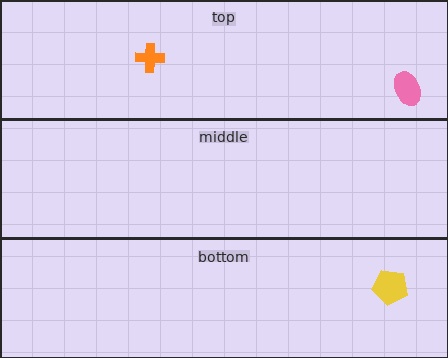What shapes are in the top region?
The pink ellipse, the orange cross.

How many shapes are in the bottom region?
1.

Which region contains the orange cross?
The top region.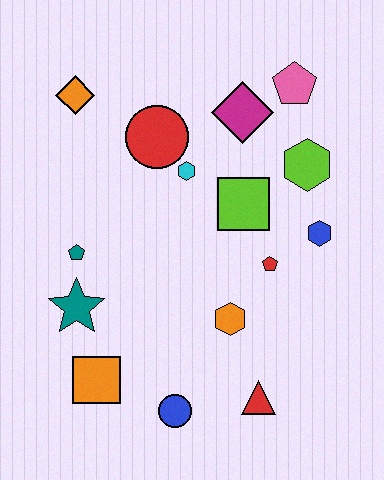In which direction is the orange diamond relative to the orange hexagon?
The orange diamond is above the orange hexagon.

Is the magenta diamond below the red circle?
No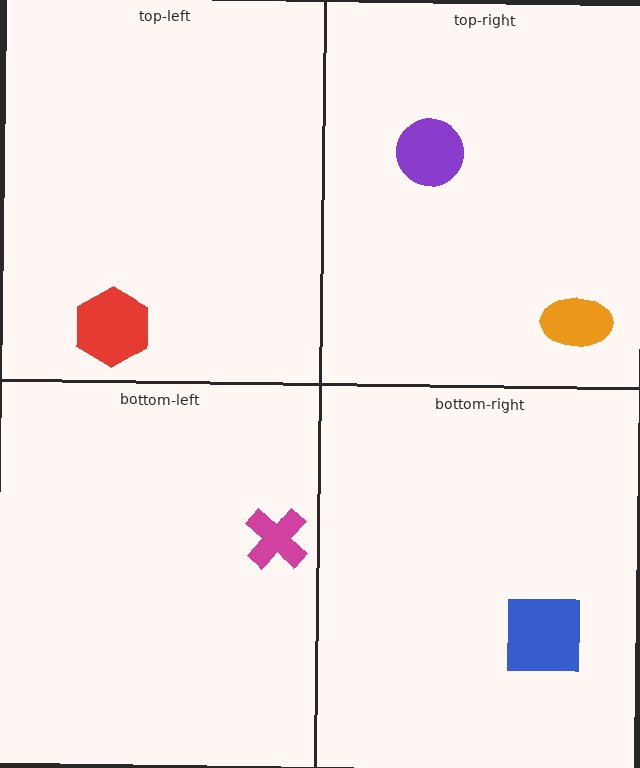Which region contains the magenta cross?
The bottom-left region.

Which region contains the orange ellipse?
The top-right region.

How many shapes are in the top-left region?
1.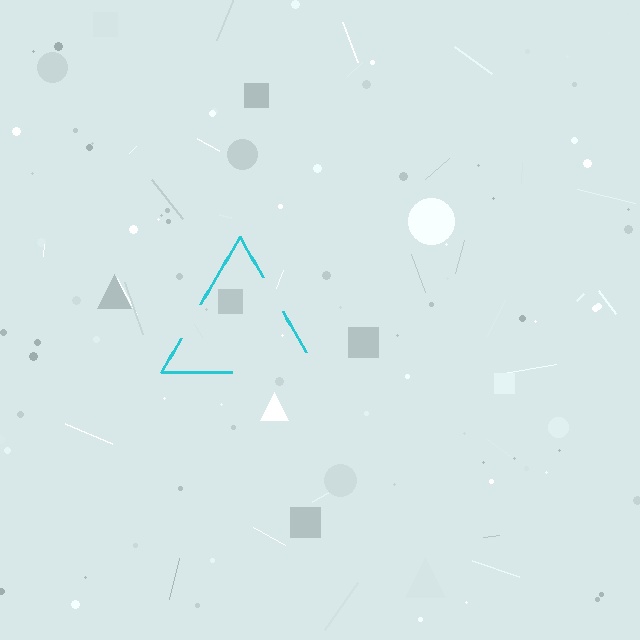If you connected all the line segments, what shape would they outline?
They would outline a triangle.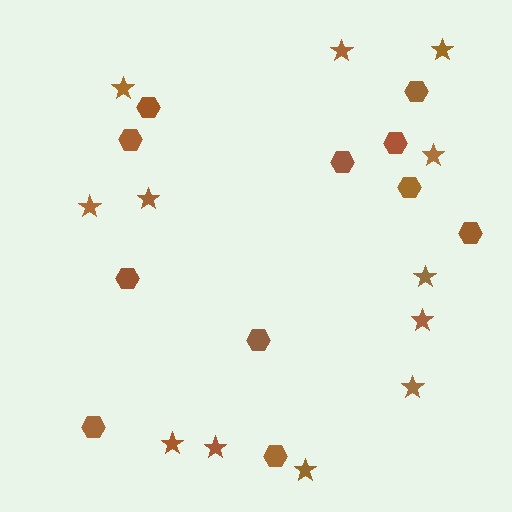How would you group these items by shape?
There are 2 groups: one group of stars (12) and one group of hexagons (11).